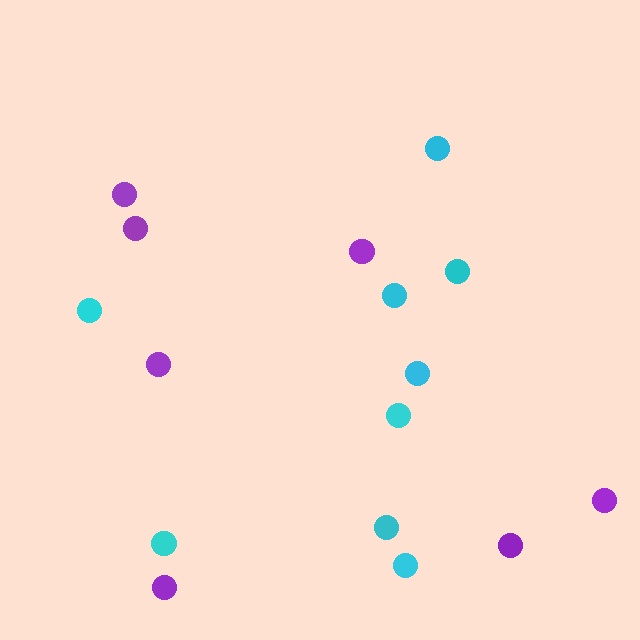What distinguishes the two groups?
There are 2 groups: one group of cyan circles (9) and one group of purple circles (7).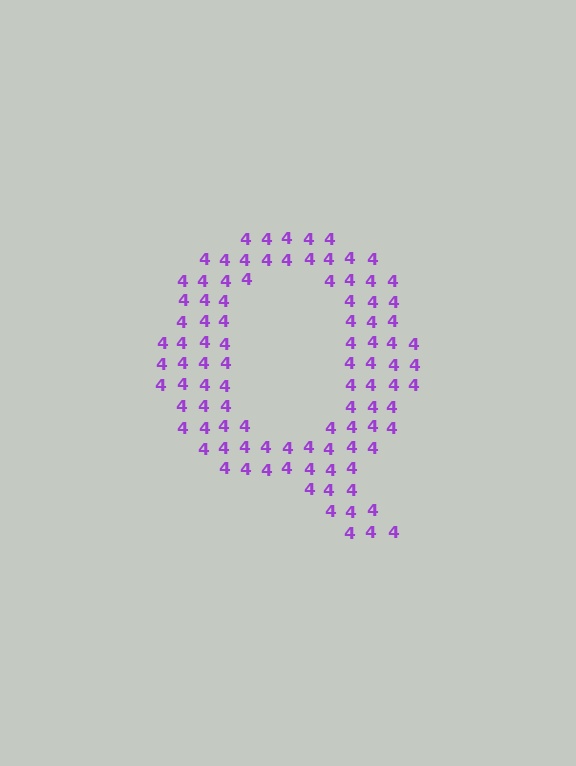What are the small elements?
The small elements are digit 4's.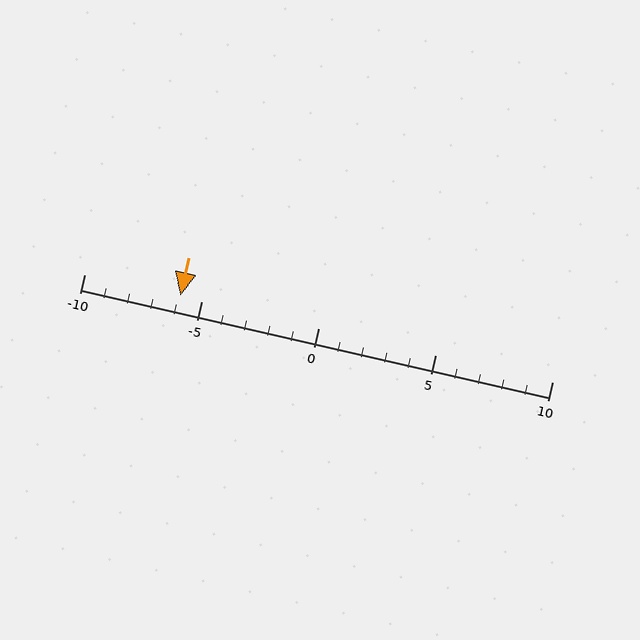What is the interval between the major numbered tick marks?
The major tick marks are spaced 5 units apart.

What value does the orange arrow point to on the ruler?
The orange arrow points to approximately -6.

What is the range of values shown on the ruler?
The ruler shows values from -10 to 10.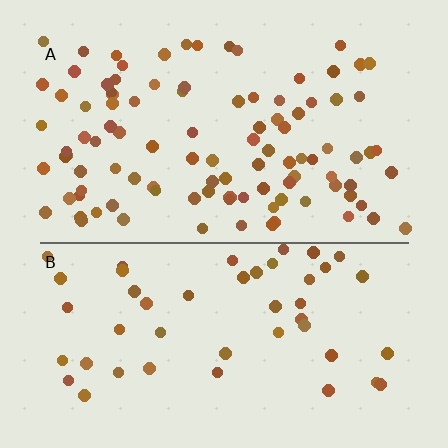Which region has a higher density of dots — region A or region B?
A (the top).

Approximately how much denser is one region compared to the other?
Approximately 2.2× — region A over region B.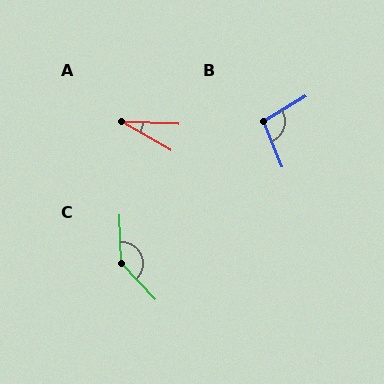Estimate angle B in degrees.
Approximately 98 degrees.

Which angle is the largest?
C, at approximately 137 degrees.